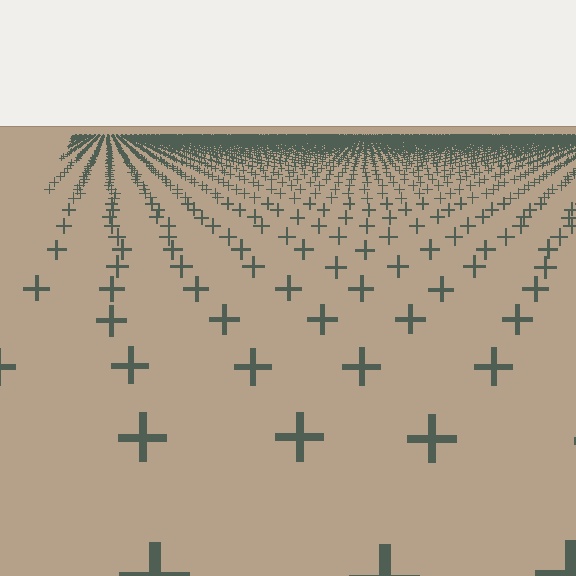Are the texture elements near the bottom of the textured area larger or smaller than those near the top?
Larger. Near the bottom, elements are closer to the viewer and appear at a bigger on-screen size.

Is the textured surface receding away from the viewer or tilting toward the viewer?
The surface is receding away from the viewer. Texture elements get smaller and denser toward the top.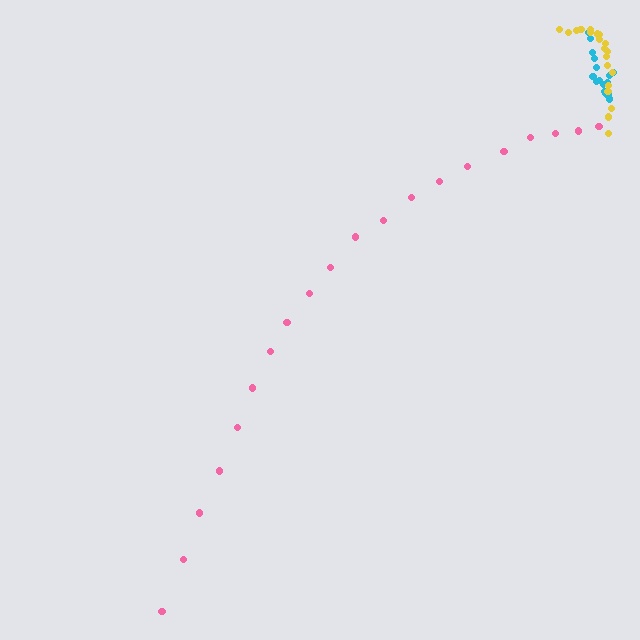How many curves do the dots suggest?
There are 3 distinct paths.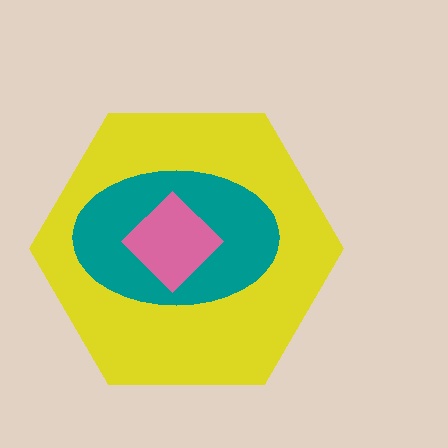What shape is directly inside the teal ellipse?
The pink diamond.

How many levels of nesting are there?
3.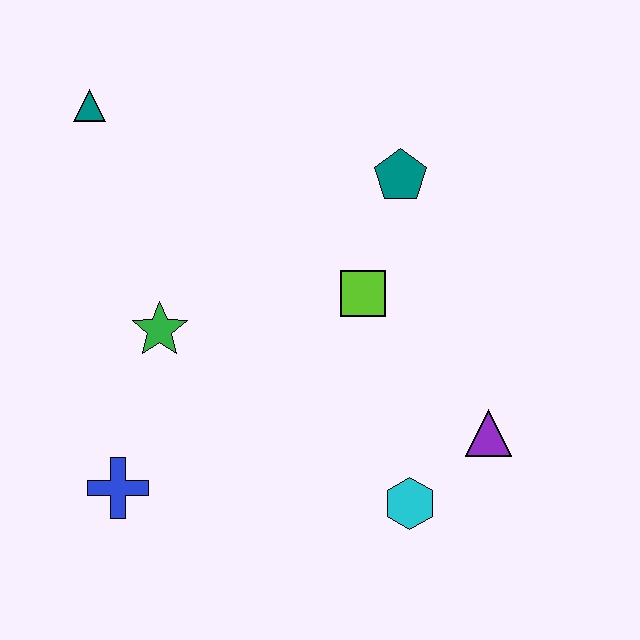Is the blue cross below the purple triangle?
Yes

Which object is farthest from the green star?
The purple triangle is farthest from the green star.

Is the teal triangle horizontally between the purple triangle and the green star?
No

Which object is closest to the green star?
The blue cross is closest to the green star.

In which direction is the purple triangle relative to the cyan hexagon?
The purple triangle is to the right of the cyan hexagon.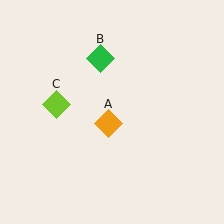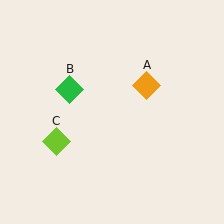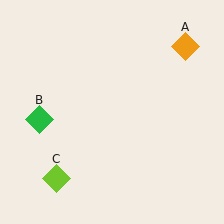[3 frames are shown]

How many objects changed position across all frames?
3 objects changed position: orange diamond (object A), green diamond (object B), lime diamond (object C).